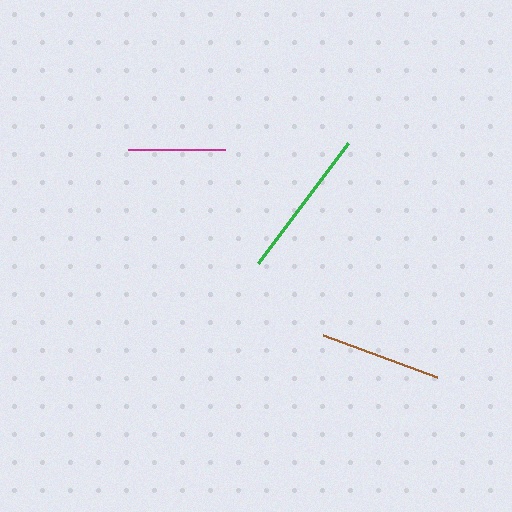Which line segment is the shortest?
The magenta line is the shortest at approximately 97 pixels.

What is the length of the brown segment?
The brown segment is approximately 121 pixels long.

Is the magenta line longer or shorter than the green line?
The green line is longer than the magenta line.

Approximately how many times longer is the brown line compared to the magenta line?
The brown line is approximately 1.2 times the length of the magenta line.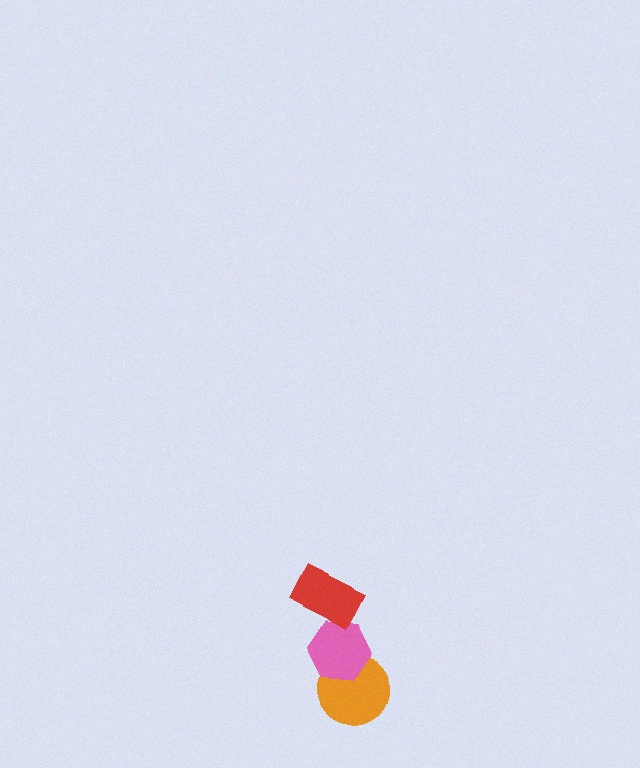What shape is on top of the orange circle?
The pink hexagon is on top of the orange circle.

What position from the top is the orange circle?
The orange circle is 3rd from the top.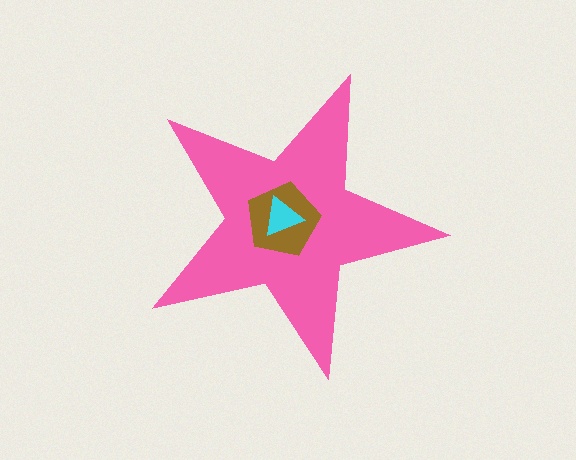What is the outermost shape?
The pink star.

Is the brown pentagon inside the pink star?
Yes.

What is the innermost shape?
The cyan triangle.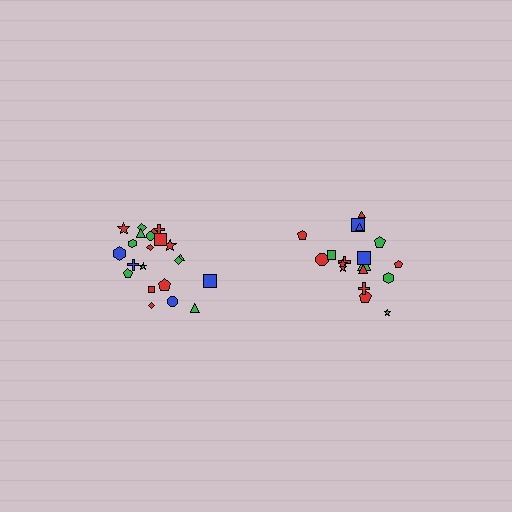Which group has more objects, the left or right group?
The left group.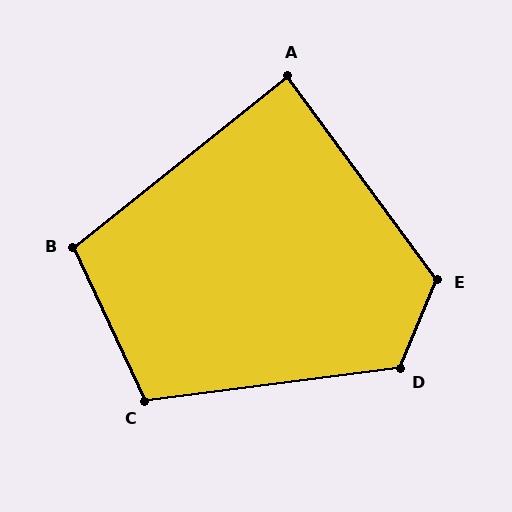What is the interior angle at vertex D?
Approximately 120 degrees (obtuse).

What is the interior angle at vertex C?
Approximately 108 degrees (obtuse).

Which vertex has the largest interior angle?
E, at approximately 121 degrees.